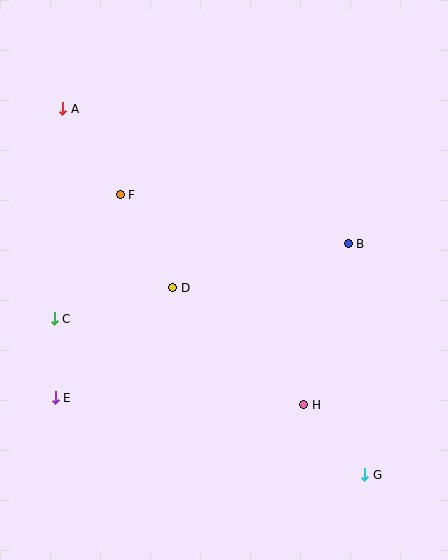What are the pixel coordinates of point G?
Point G is at (365, 475).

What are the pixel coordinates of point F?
Point F is at (120, 195).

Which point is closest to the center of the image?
Point D at (173, 288) is closest to the center.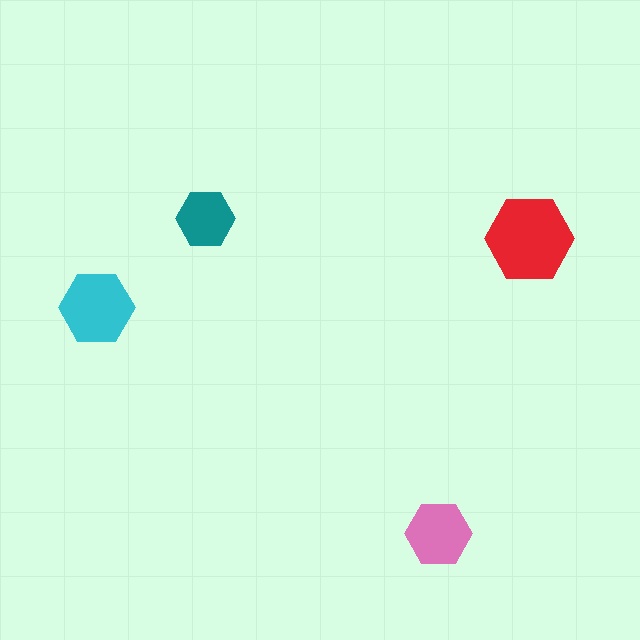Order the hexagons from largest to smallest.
the red one, the cyan one, the pink one, the teal one.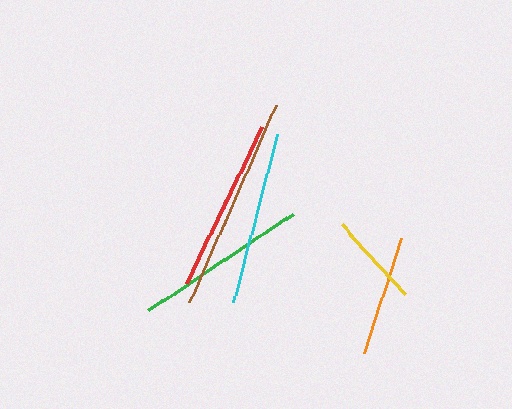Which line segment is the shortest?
The yellow line is the shortest at approximately 94 pixels.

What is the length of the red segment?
The red segment is approximately 174 pixels long.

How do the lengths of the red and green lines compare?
The red and green lines are approximately the same length.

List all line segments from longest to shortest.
From longest to shortest: brown, red, green, cyan, orange, yellow.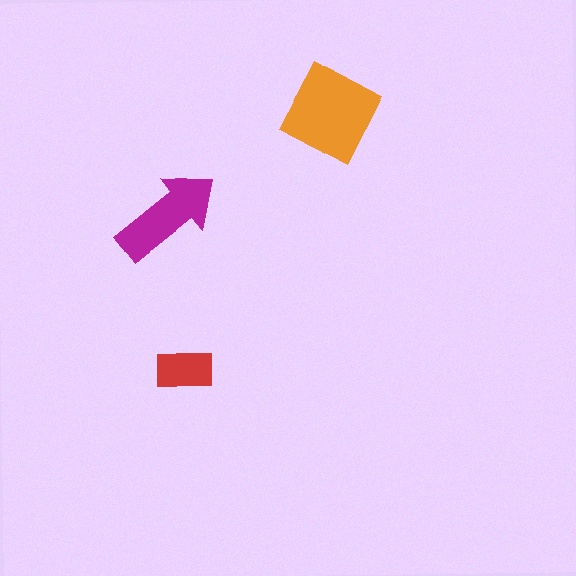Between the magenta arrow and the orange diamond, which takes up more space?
The orange diamond.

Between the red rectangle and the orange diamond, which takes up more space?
The orange diamond.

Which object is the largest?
The orange diamond.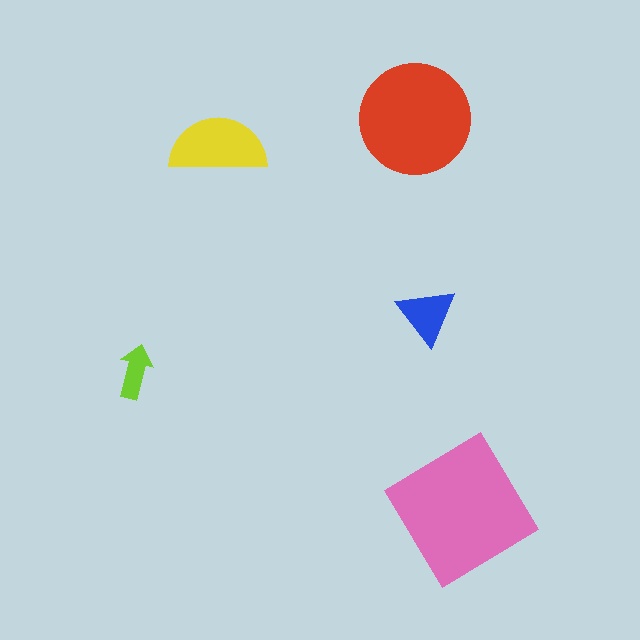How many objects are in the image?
There are 5 objects in the image.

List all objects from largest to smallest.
The pink diamond, the red circle, the yellow semicircle, the blue triangle, the lime arrow.